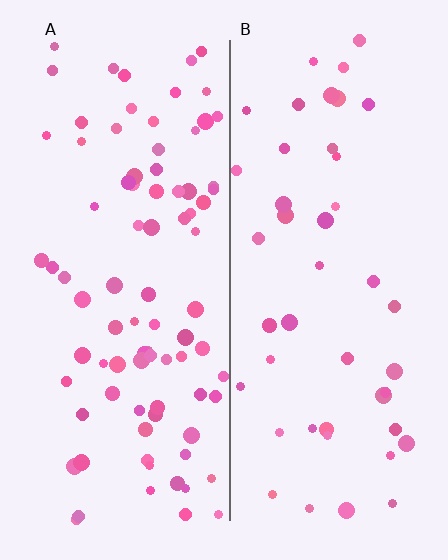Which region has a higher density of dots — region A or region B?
A (the left).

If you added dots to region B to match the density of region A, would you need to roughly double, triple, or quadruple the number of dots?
Approximately double.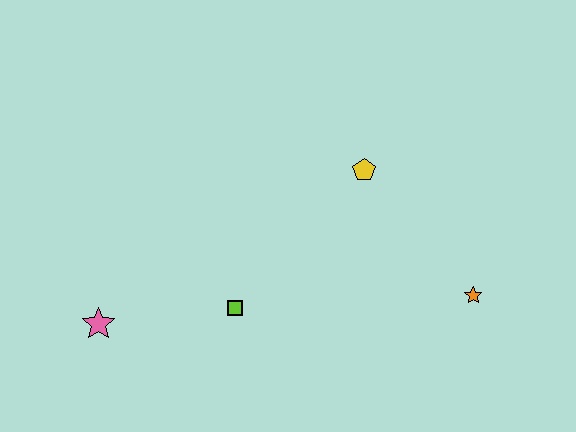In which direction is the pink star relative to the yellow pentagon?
The pink star is to the left of the yellow pentagon.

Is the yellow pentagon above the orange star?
Yes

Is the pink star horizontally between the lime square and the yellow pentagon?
No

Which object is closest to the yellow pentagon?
The orange star is closest to the yellow pentagon.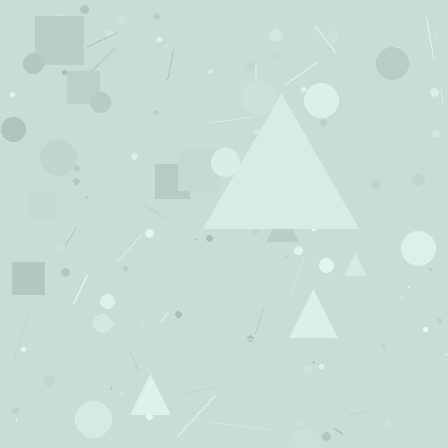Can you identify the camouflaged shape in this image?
The camouflaged shape is a triangle.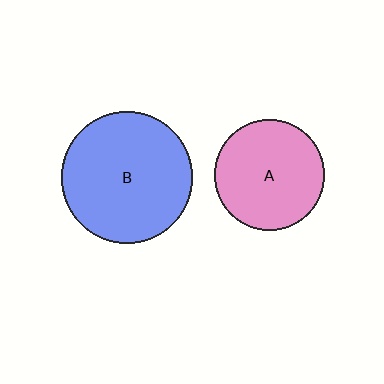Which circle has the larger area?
Circle B (blue).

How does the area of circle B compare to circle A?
Approximately 1.4 times.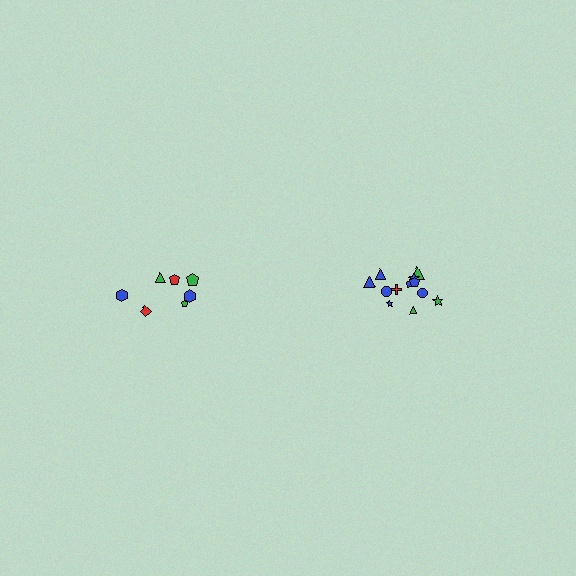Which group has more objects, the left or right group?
The right group.